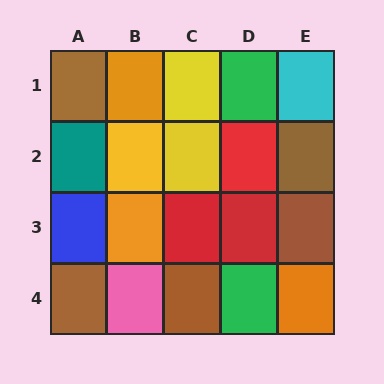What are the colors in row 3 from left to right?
Blue, orange, red, red, brown.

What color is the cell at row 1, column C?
Yellow.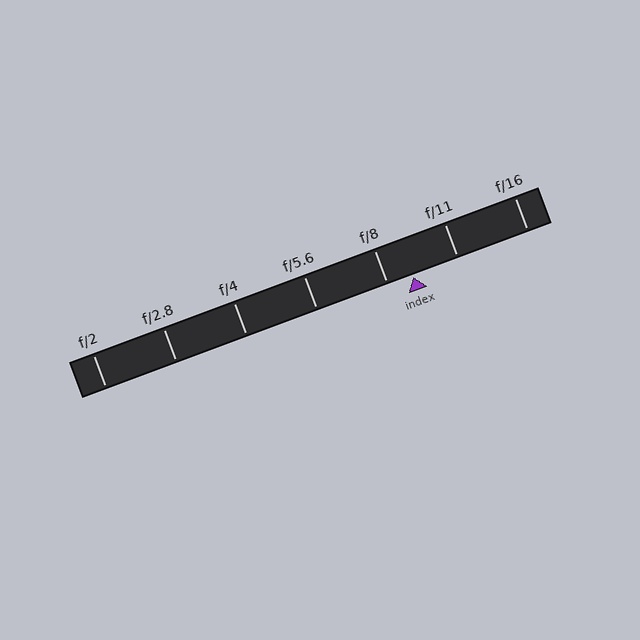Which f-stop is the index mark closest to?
The index mark is closest to f/8.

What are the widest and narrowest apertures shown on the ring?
The widest aperture shown is f/2 and the narrowest is f/16.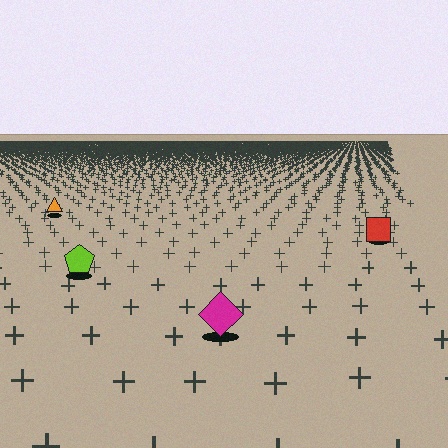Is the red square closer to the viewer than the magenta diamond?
No. The magenta diamond is closer — you can tell from the texture gradient: the ground texture is coarser near it.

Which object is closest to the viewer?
The magenta diamond is closest. The texture marks near it are larger and more spread out.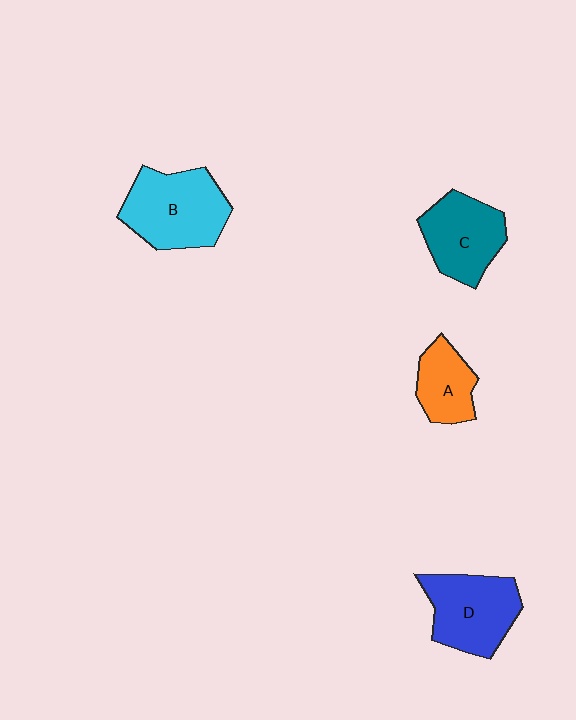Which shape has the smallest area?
Shape A (orange).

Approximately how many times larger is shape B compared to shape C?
Approximately 1.2 times.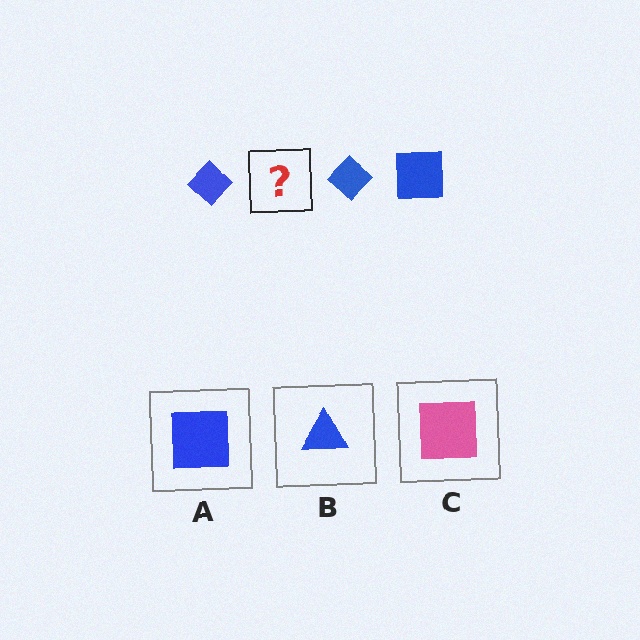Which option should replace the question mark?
Option A.